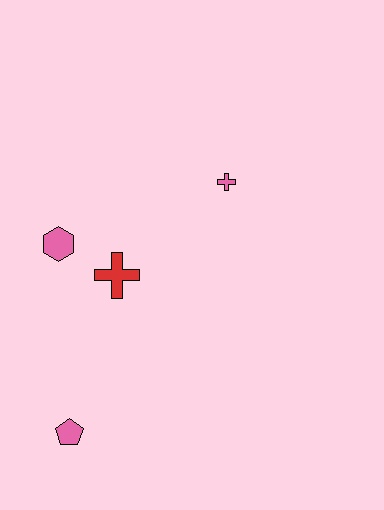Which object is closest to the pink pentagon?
The red cross is closest to the pink pentagon.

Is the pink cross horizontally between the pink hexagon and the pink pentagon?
No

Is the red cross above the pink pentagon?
Yes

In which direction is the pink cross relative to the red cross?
The pink cross is to the right of the red cross.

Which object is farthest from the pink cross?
The pink pentagon is farthest from the pink cross.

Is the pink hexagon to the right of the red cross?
No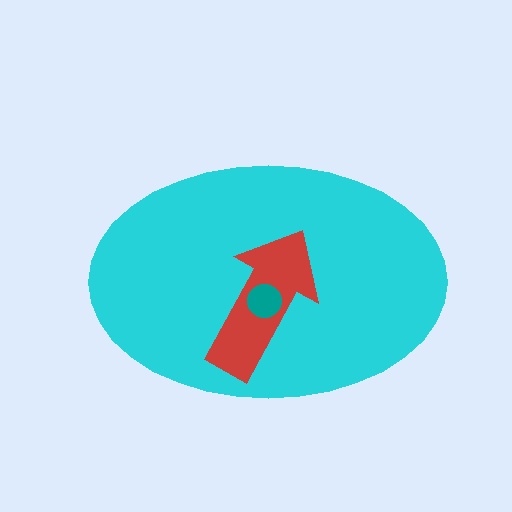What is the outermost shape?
The cyan ellipse.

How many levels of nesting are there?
3.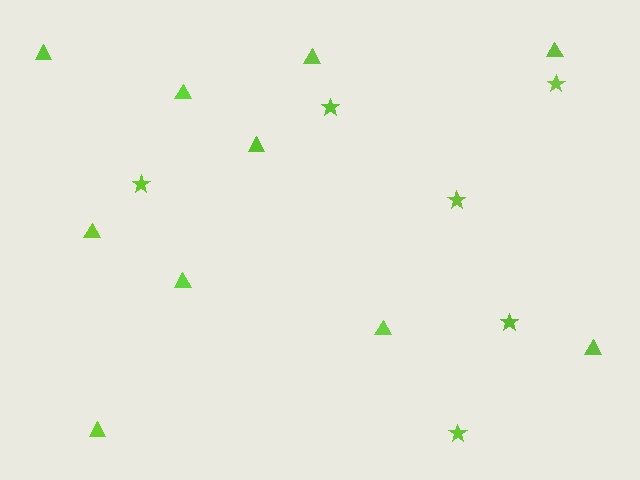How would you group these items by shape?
There are 2 groups: one group of stars (6) and one group of triangles (10).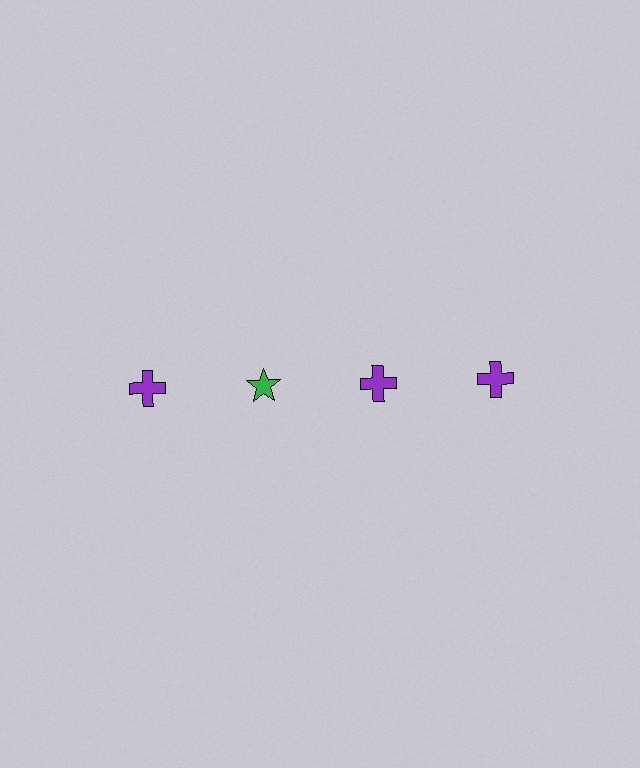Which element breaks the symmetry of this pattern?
The green star in the top row, second from left column breaks the symmetry. All other shapes are purple crosses.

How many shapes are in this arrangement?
There are 4 shapes arranged in a grid pattern.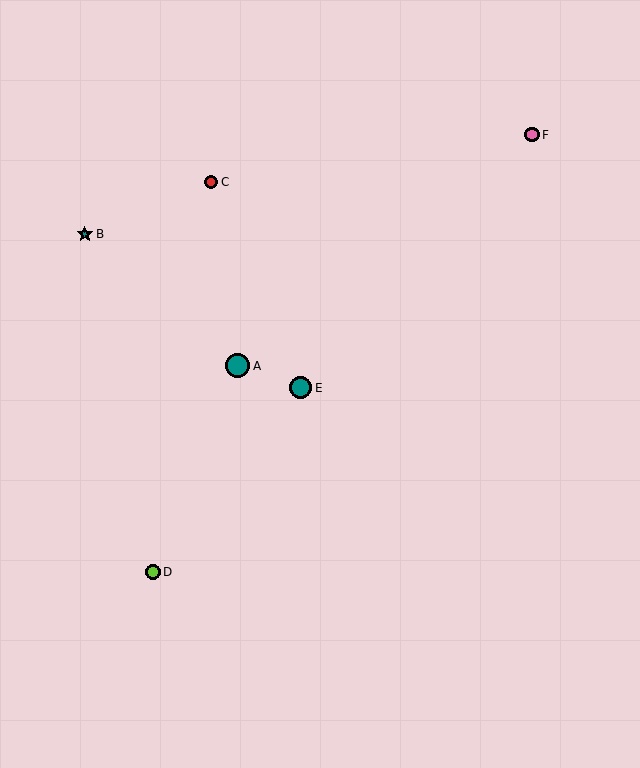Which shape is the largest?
The teal circle (labeled A) is the largest.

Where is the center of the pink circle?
The center of the pink circle is at (532, 135).